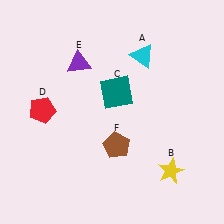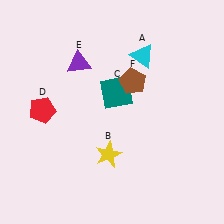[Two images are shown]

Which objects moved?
The objects that moved are: the yellow star (B), the brown pentagon (F).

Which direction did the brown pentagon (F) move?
The brown pentagon (F) moved up.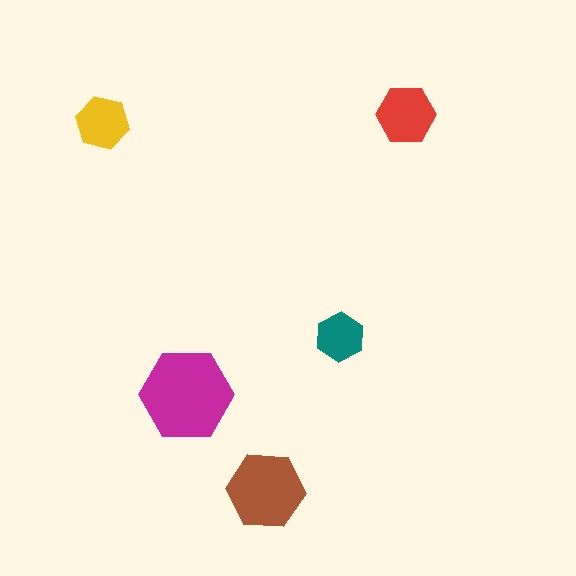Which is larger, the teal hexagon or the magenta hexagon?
The magenta one.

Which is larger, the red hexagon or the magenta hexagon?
The magenta one.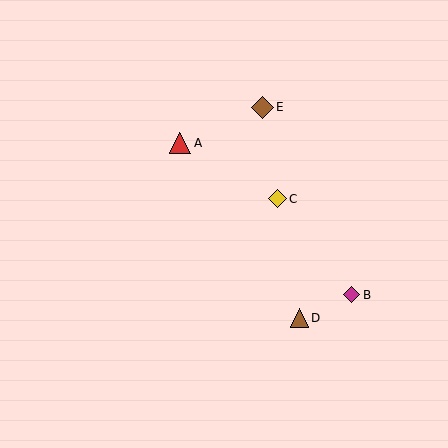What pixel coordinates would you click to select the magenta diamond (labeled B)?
Click at (352, 295) to select the magenta diamond B.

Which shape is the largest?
The brown diamond (labeled E) is the largest.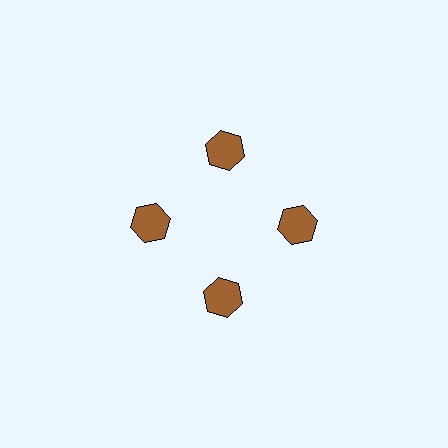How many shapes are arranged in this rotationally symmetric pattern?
There are 4 shapes, arranged in 4 groups of 1.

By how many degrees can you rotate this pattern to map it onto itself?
The pattern maps onto itself every 90 degrees of rotation.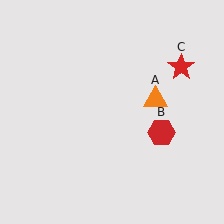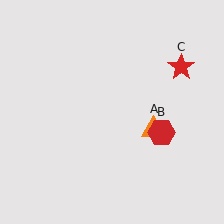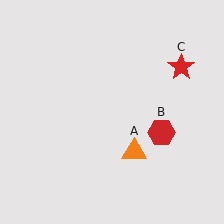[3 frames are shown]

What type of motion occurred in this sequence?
The orange triangle (object A) rotated clockwise around the center of the scene.